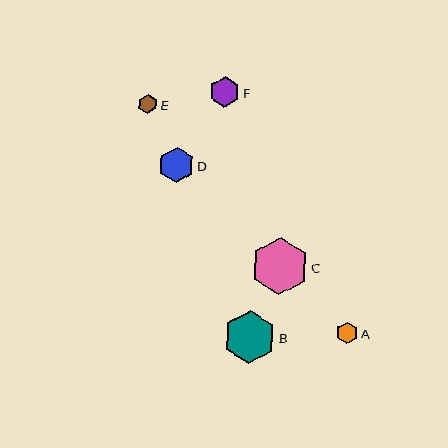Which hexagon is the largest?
Hexagon C is the largest with a size of approximately 57 pixels.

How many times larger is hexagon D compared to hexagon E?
Hexagon D is approximately 1.8 times the size of hexagon E.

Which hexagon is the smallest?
Hexagon E is the smallest with a size of approximately 19 pixels.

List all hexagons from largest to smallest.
From largest to smallest: C, B, D, F, A, E.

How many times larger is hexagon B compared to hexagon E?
Hexagon B is approximately 2.7 times the size of hexagon E.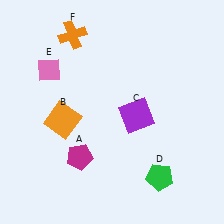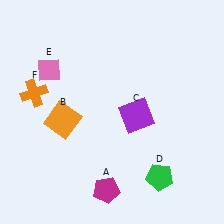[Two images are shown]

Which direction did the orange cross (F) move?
The orange cross (F) moved down.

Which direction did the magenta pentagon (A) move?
The magenta pentagon (A) moved down.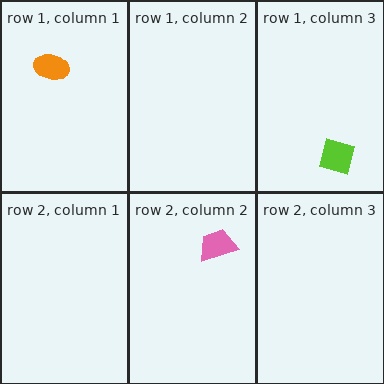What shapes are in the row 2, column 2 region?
The pink trapezoid.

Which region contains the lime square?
The row 1, column 3 region.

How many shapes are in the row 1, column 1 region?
1.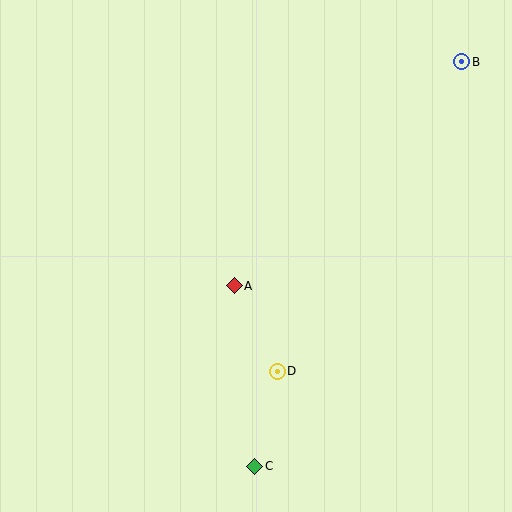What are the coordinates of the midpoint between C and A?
The midpoint between C and A is at (245, 376).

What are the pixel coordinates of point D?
Point D is at (277, 371).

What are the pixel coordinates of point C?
Point C is at (255, 466).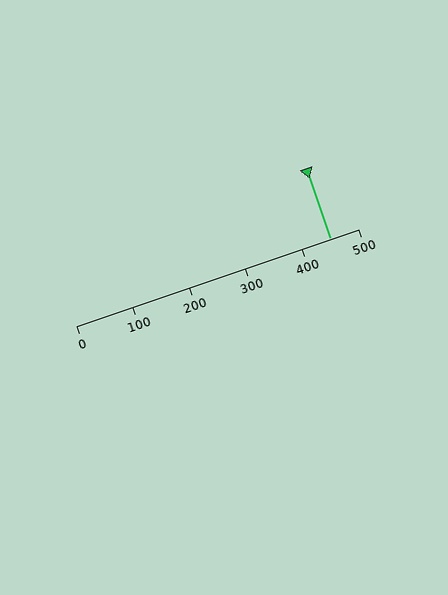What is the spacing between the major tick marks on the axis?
The major ticks are spaced 100 apart.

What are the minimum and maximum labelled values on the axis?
The axis runs from 0 to 500.